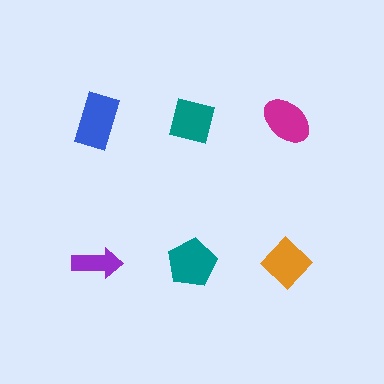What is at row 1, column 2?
A teal square.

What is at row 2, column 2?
A teal pentagon.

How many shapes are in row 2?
3 shapes.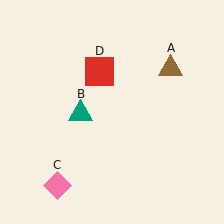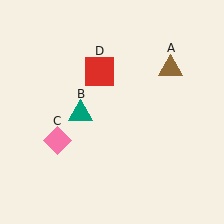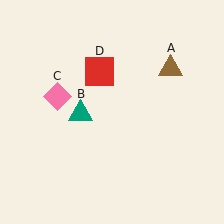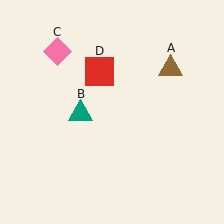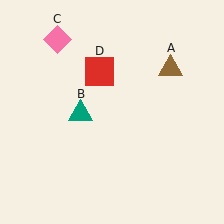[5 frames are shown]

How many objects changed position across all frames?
1 object changed position: pink diamond (object C).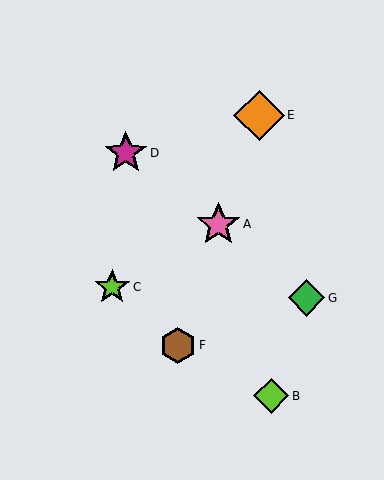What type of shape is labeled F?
Shape F is a brown hexagon.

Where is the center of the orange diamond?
The center of the orange diamond is at (259, 115).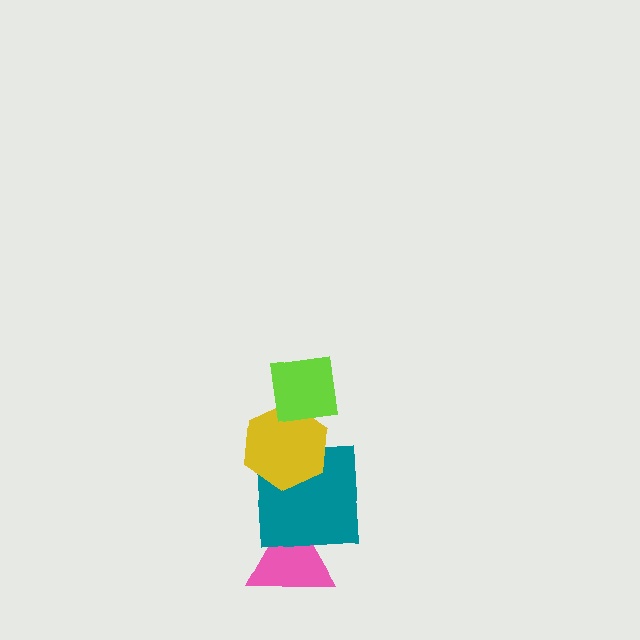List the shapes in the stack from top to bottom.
From top to bottom: the lime square, the yellow hexagon, the teal square, the pink triangle.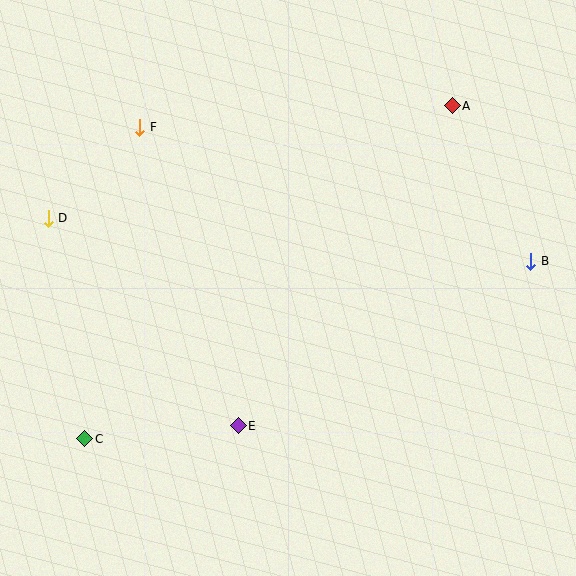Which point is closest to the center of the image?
Point E at (238, 426) is closest to the center.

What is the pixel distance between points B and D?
The distance between B and D is 484 pixels.